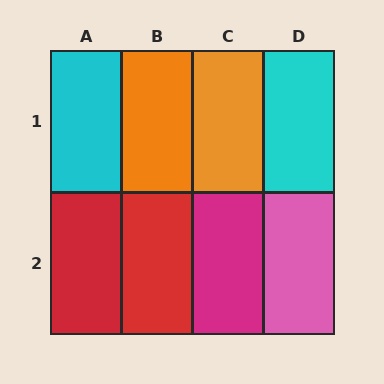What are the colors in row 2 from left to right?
Red, red, magenta, pink.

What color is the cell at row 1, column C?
Orange.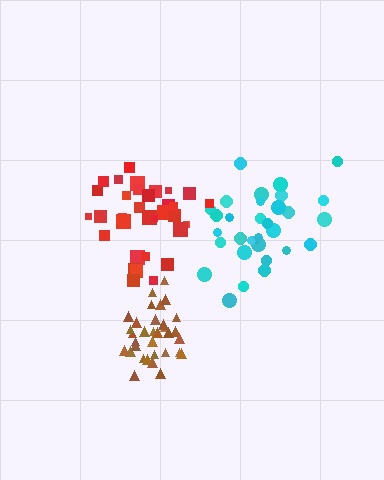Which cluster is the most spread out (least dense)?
Cyan.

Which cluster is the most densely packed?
Brown.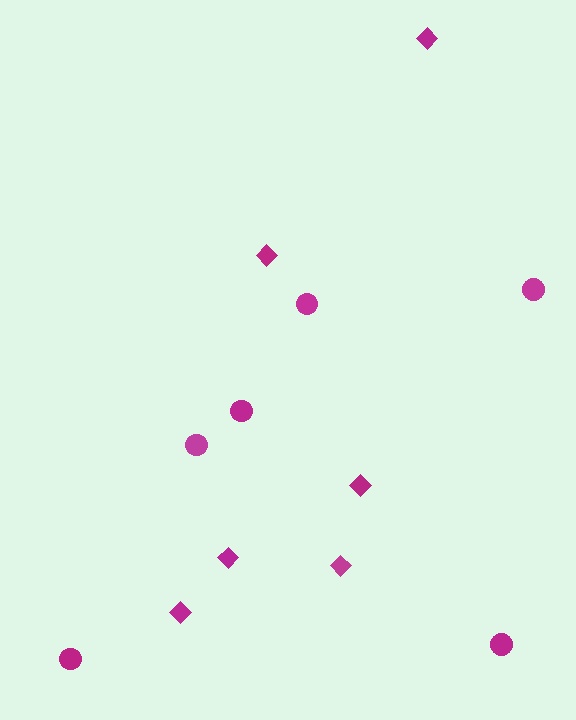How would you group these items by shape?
There are 2 groups: one group of diamonds (6) and one group of circles (6).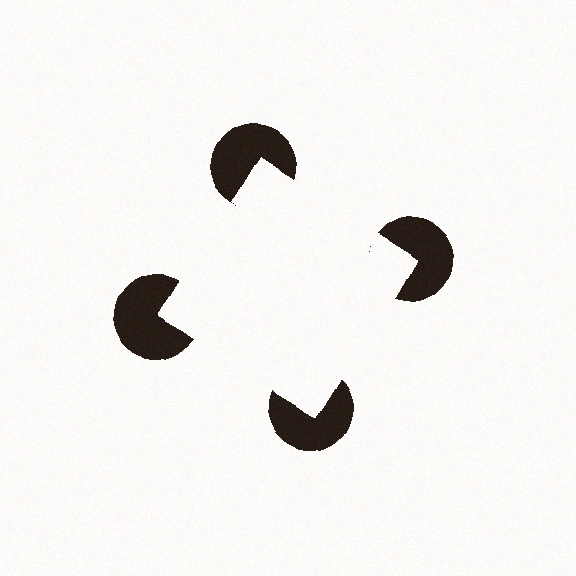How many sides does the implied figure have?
4 sides.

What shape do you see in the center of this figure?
An illusory square — its edges are inferred from the aligned wedge cuts in the pac-man discs, not physically drawn.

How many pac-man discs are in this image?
There are 4 — one at each vertex of the illusory square.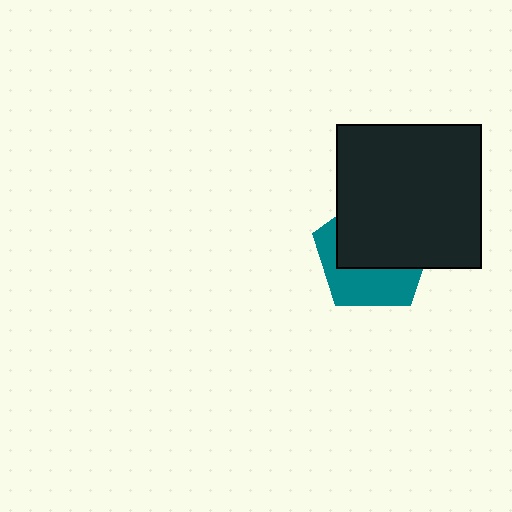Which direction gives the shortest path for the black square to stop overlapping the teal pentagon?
Moving up gives the shortest separation.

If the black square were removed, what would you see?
You would see the complete teal pentagon.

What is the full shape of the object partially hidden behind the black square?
The partially hidden object is a teal pentagon.